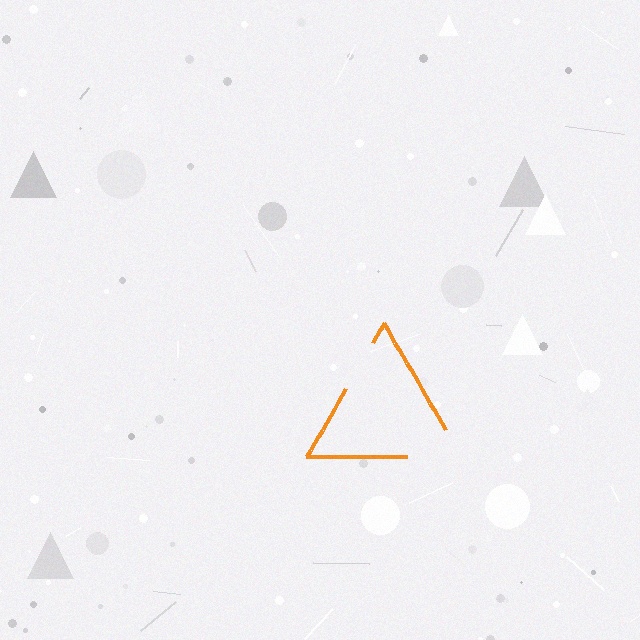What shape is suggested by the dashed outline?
The dashed outline suggests a triangle.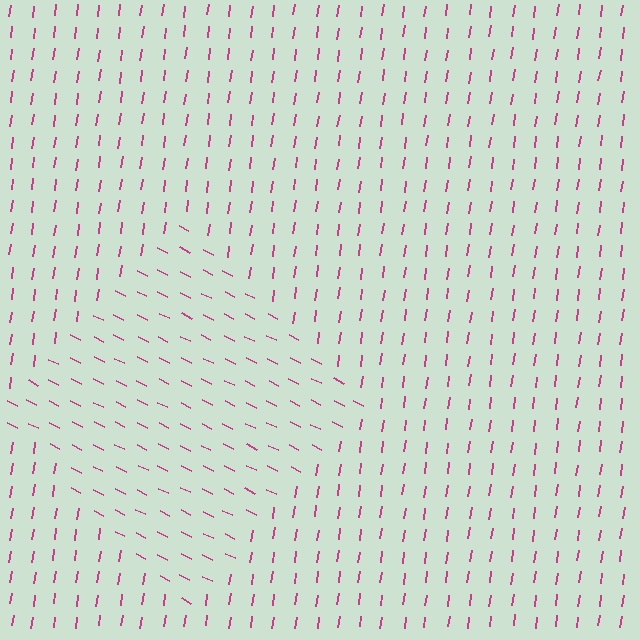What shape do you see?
I see a diamond.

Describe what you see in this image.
The image is filled with small magenta line segments. A diamond region in the image has lines oriented differently from the surrounding lines, creating a visible texture boundary.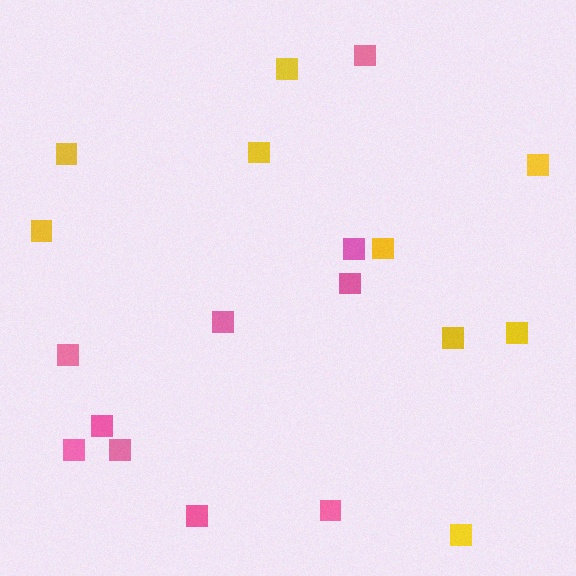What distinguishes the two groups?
There are 2 groups: one group of pink squares (10) and one group of yellow squares (9).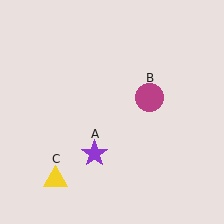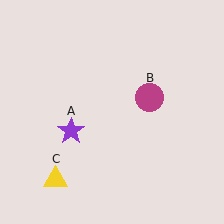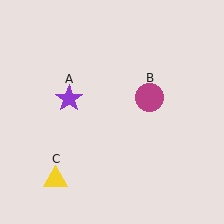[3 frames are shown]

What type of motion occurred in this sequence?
The purple star (object A) rotated clockwise around the center of the scene.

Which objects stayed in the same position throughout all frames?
Magenta circle (object B) and yellow triangle (object C) remained stationary.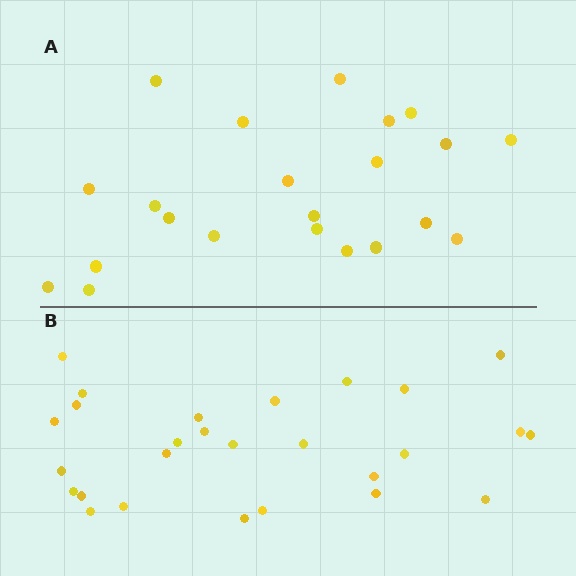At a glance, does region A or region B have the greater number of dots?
Region B (the bottom region) has more dots.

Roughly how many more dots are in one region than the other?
Region B has about 5 more dots than region A.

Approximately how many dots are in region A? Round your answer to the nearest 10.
About 20 dots. (The exact count is 22, which rounds to 20.)